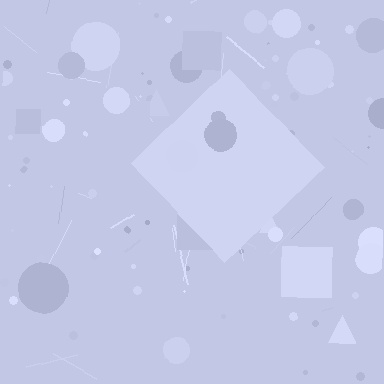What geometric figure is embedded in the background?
A diamond is embedded in the background.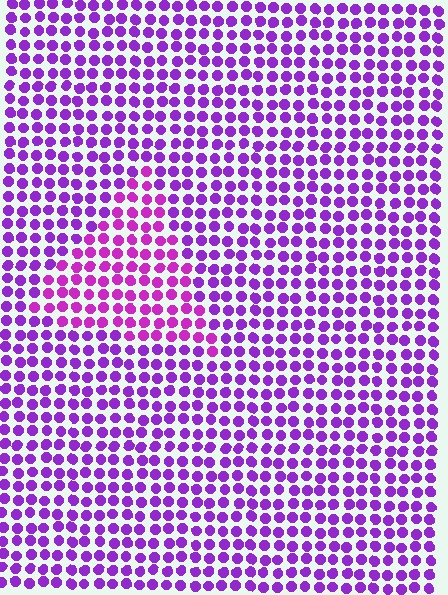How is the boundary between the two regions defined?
The boundary is defined purely by a slight shift in hue (about 24 degrees). Spacing, size, and orientation are identical on both sides.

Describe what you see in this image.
The image is filled with small purple elements in a uniform arrangement. A triangle-shaped region is visible where the elements are tinted to a slightly different hue, forming a subtle color boundary.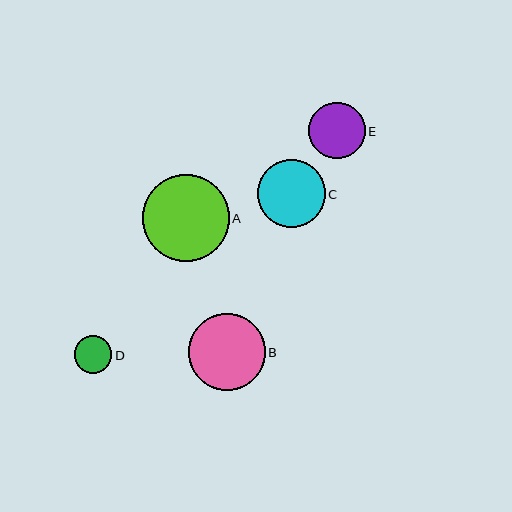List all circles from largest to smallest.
From largest to smallest: A, B, C, E, D.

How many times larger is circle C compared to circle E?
Circle C is approximately 1.2 times the size of circle E.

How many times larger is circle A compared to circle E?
Circle A is approximately 1.5 times the size of circle E.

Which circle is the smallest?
Circle D is the smallest with a size of approximately 37 pixels.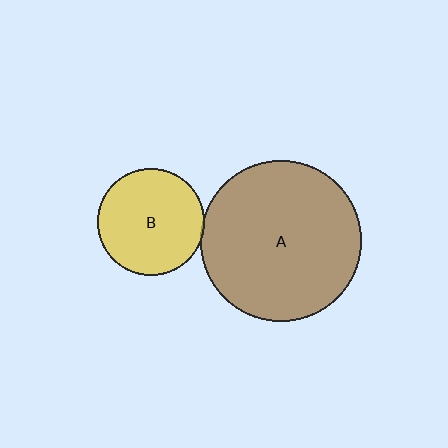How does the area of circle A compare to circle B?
Approximately 2.3 times.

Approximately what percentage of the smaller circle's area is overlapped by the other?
Approximately 5%.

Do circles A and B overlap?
Yes.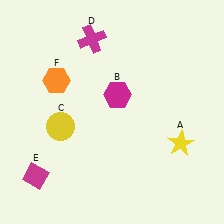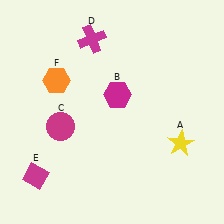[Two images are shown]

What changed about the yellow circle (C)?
In Image 1, C is yellow. In Image 2, it changed to magenta.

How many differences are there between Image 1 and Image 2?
There is 1 difference between the two images.